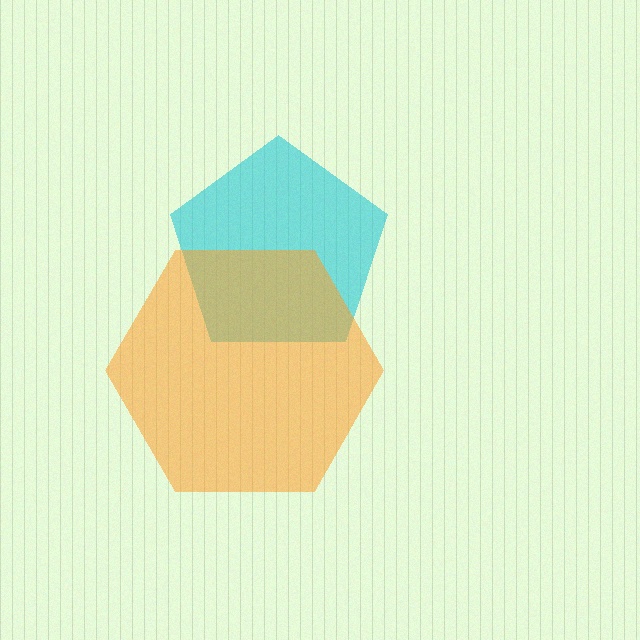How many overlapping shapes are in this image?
There are 2 overlapping shapes in the image.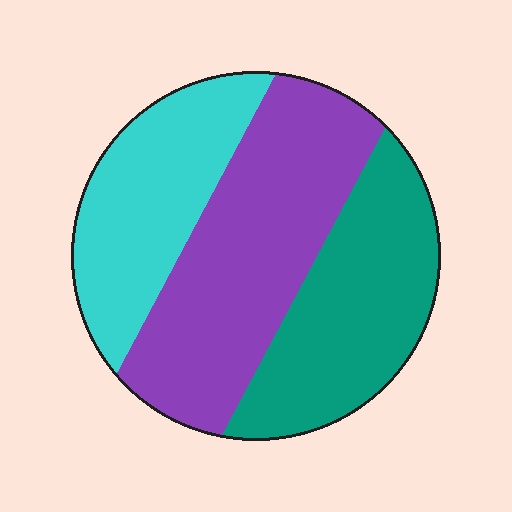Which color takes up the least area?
Cyan, at roughly 25%.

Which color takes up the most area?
Purple, at roughly 40%.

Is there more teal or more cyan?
Teal.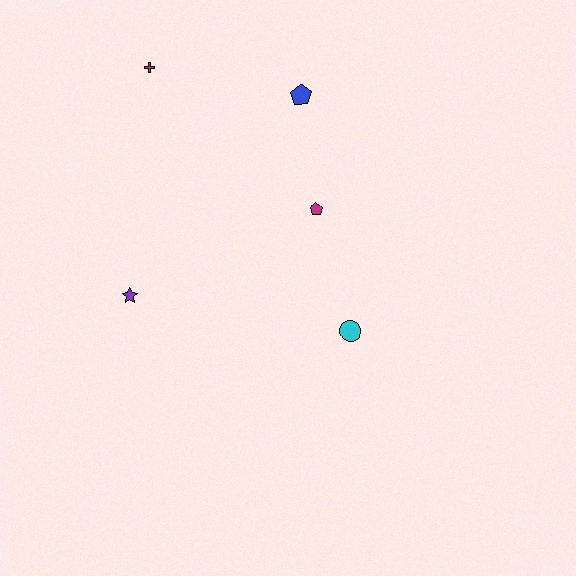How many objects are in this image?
There are 5 objects.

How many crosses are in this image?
There is 1 cross.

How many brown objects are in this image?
There are no brown objects.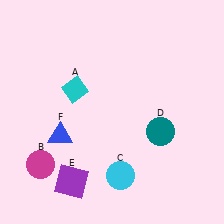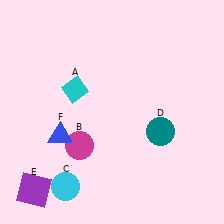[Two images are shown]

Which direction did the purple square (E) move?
The purple square (E) moved left.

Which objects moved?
The objects that moved are: the magenta circle (B), the cyan circle (C), the purple square (E).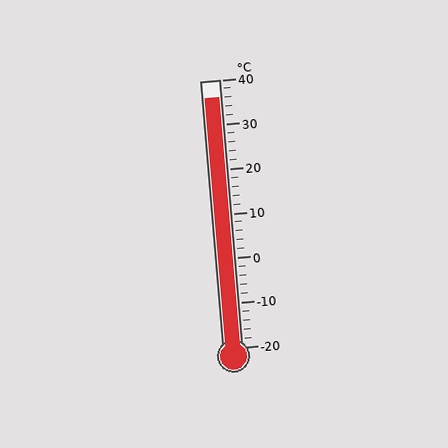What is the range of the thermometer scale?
The thermometer scale ranges from -20°C to 40°C.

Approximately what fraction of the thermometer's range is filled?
The thermometer is filled to approximately 95% of its range.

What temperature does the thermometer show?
The thermometer shows approximately 36°C.